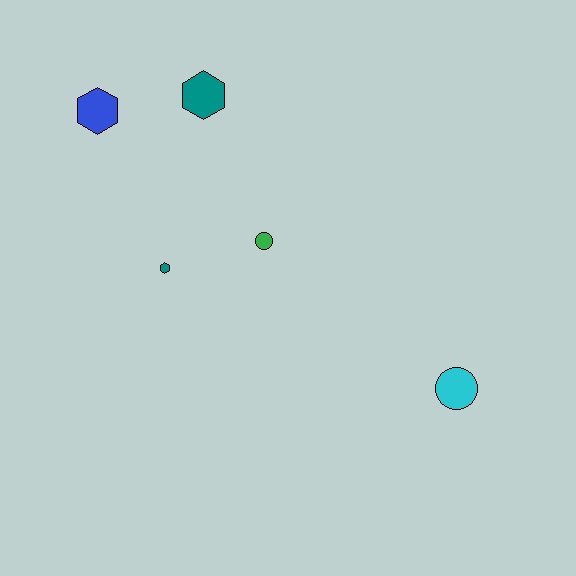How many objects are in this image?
There are 5 objects.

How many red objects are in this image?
There are no red objects.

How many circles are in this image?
There are 2 circles.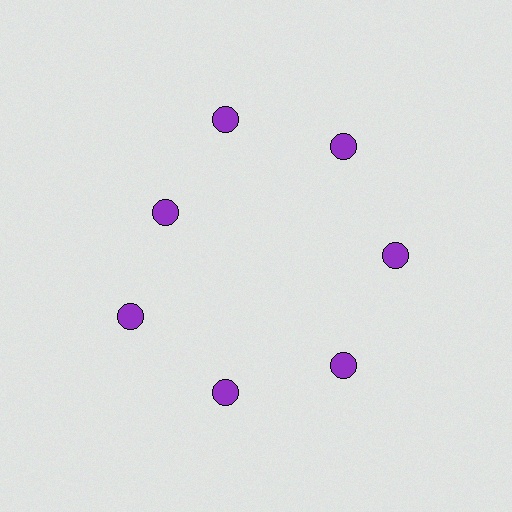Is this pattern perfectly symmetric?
No. The 7 purple circles are arranged in a ring, but one element near the 10 o'clock position is pulled inward toward the center, breaking the 7-fold rotational symmetry.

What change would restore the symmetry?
The symmetry would be restored by moving it outward, back onto the ring so that all 7 circles sit at equal angles and equal distance from the center.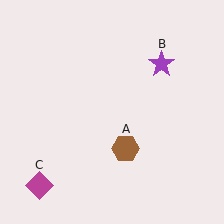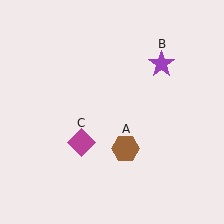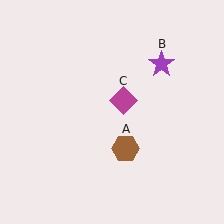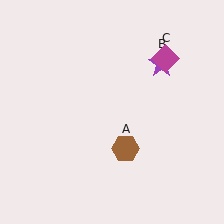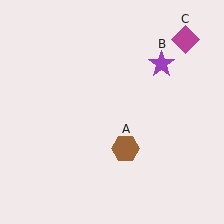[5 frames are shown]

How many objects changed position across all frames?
1 object changed position: magenta diamond (object C).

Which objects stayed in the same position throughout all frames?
Brown hexagon (object A) and purple star (object B) remained stationary.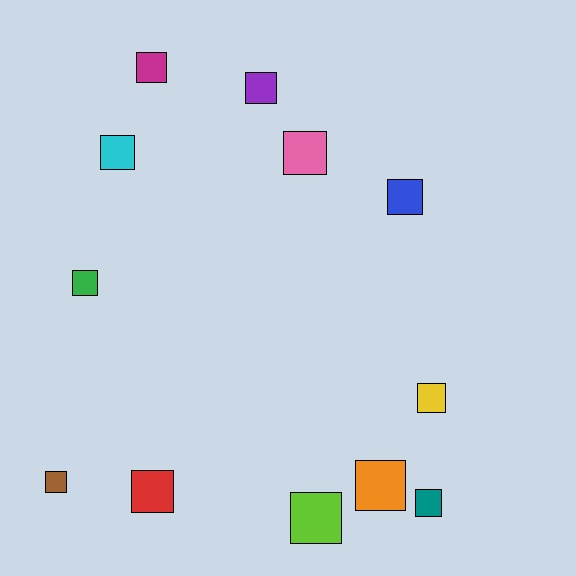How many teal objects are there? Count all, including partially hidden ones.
There is 1 teal object.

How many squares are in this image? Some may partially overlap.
There are 12 squares.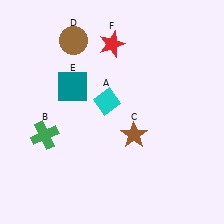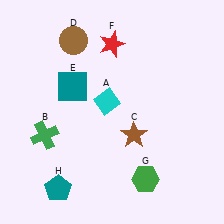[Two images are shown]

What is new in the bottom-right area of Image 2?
A green hexagon (G) was added in the bottom-right area of Image 2.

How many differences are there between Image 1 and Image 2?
There are 2 differences between the two images.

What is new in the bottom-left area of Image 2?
A teal pentagon (H) was added in the bottom-left area of Image 2.